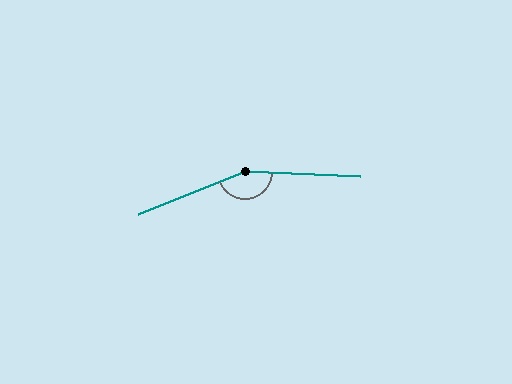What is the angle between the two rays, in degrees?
Approximately 155 degrees.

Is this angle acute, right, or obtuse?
It is obtuse.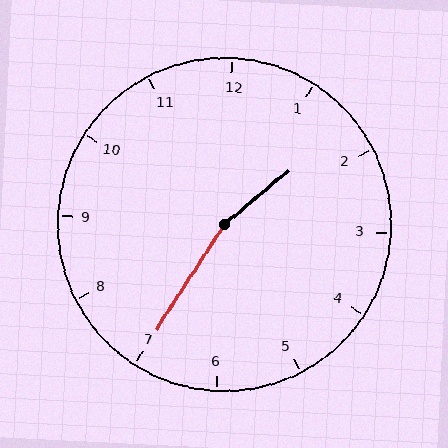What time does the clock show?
1:35.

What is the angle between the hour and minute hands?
Approximately 162 degrees.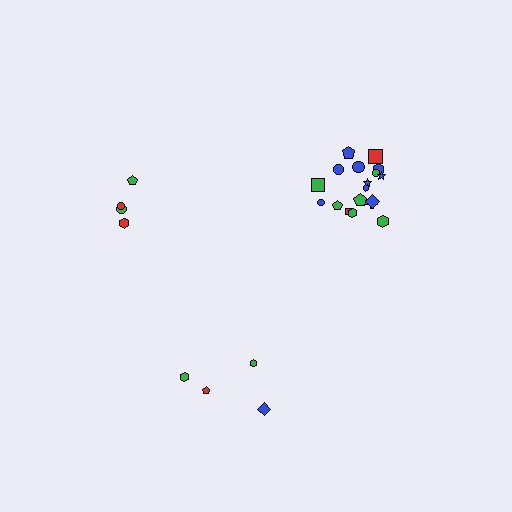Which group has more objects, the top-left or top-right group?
The top-right group.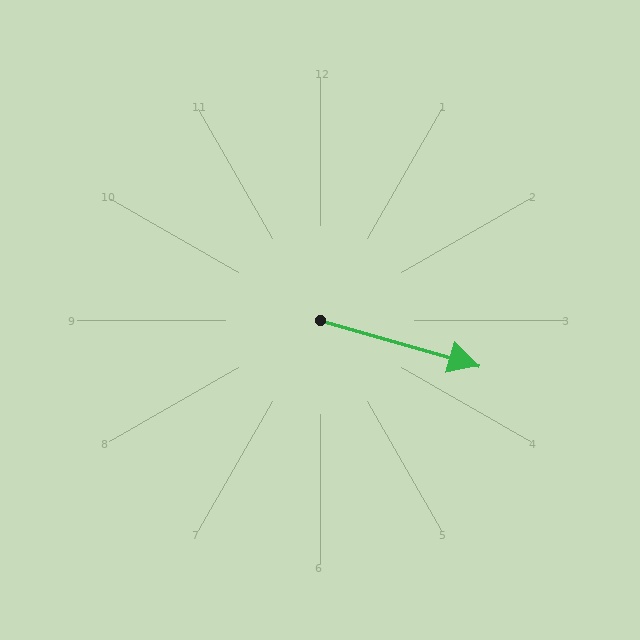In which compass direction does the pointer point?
East.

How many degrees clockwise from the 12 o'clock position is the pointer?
Approximately 106 degrees.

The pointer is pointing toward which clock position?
Roughly 4 o'clock.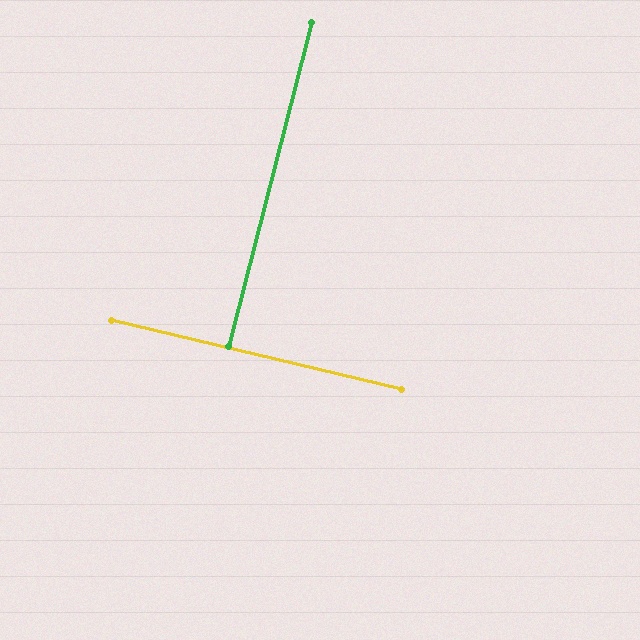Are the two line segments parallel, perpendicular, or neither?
Perpendicular — they meet at approximately 89°.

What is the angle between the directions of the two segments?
Approximately 89 degrees.